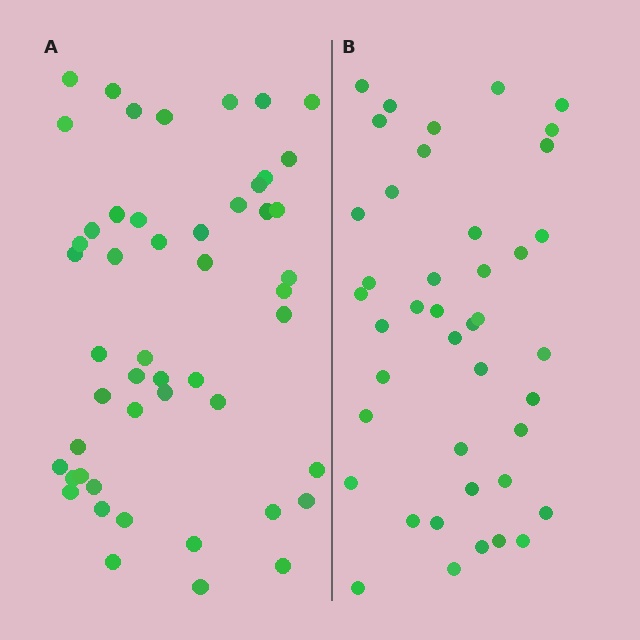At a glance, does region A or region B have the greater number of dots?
Region A (the left region) has more dots.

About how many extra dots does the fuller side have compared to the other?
Region A has roughly 8 or so more dots than region B.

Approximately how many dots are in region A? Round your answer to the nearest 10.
About 50 dots.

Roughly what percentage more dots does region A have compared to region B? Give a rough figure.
About 20% more.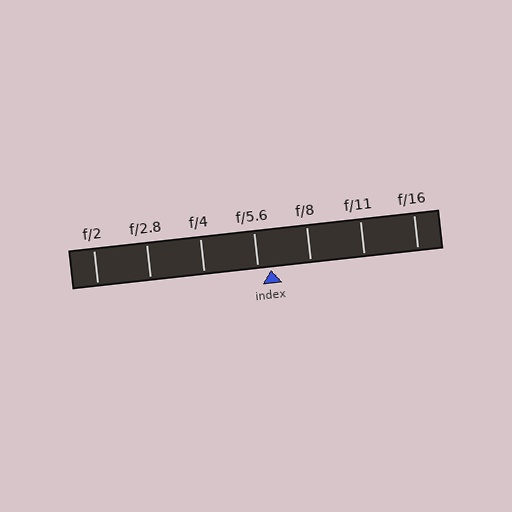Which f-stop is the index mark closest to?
The index mark is closest to f/5.6.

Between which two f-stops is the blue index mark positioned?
The index mark is between f/5.6 and f/8.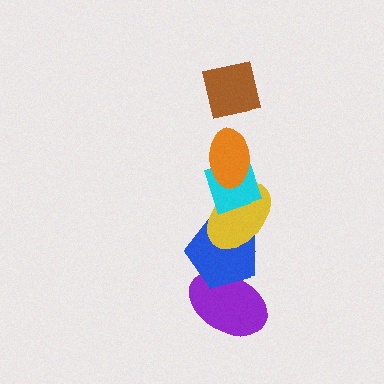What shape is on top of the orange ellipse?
The brown square is on top of the orange ellipse.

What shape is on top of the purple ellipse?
The blue pentagon is on top of the purple ellipse.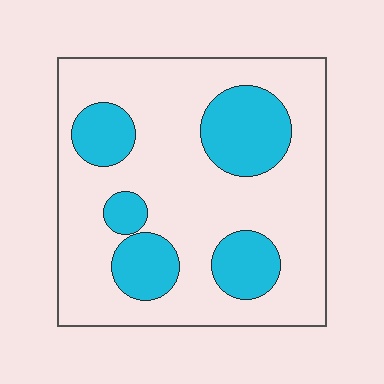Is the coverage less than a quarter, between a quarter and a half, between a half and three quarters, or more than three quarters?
Between a quarter and a half.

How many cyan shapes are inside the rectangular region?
5.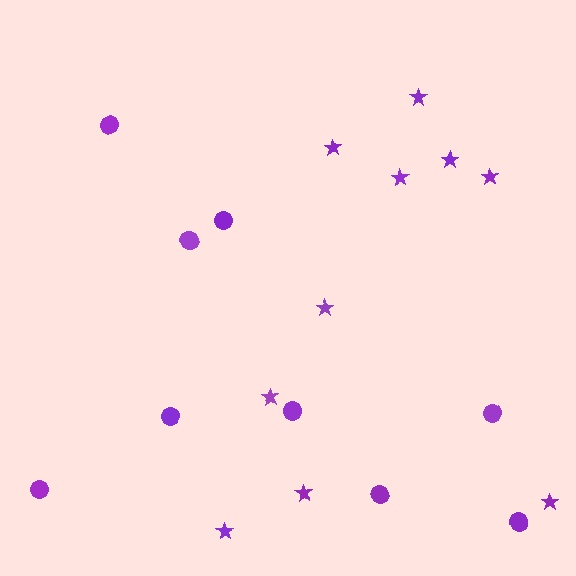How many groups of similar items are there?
There are 2 groups: one group of circles (9) and one group of stars (10).